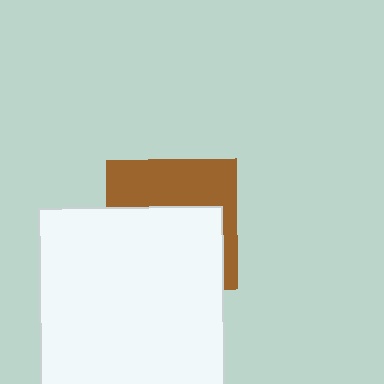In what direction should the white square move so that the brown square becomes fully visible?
The white square should move down. That is the shortest direction to clear the overlap and leave the brown square fully visible.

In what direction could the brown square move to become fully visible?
The brown square could move up. That would shift it out from behind the white square entirely.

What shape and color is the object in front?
The object in front is a white square.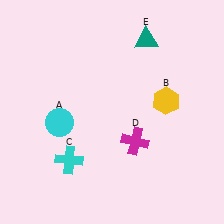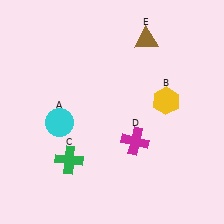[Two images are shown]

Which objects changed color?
C changed from cyan to green. E changed from teal to brown.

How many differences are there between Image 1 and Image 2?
There are 2 differences between the two images.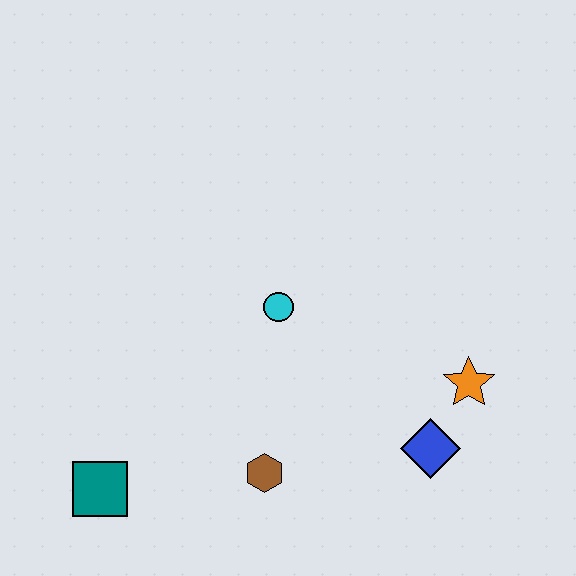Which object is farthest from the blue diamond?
The teal square is farthest from the blue diamond.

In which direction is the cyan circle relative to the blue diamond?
The cyan circle is to the left of the blue diamond.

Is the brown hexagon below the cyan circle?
Yes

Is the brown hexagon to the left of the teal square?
No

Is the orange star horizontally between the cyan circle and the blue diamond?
No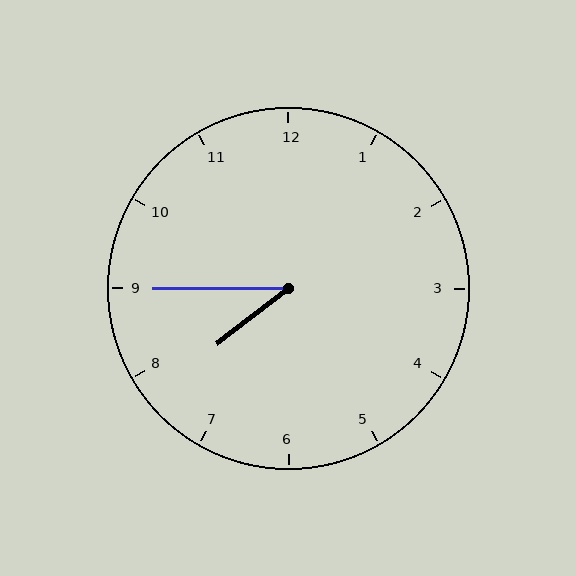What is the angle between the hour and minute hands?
Approximately 38 degrees.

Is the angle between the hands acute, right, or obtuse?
It is acute.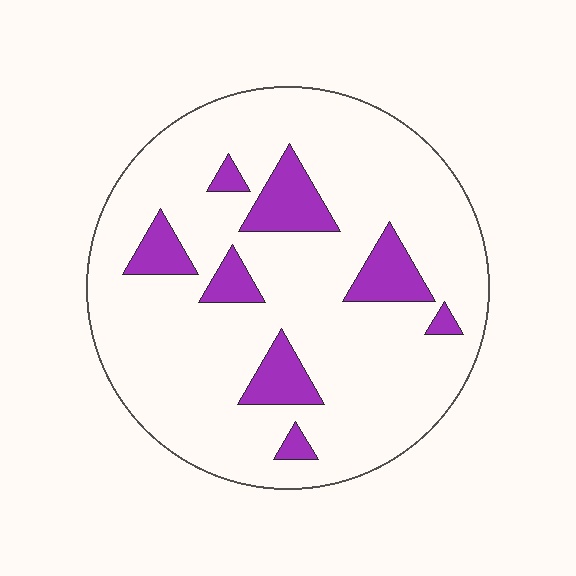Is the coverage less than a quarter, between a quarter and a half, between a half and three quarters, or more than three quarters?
Less than a quarter.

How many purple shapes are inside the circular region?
8.